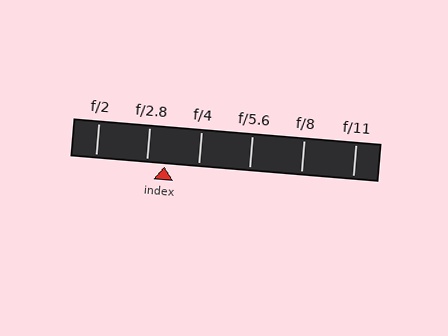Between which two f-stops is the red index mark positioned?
The index mark is between f/2.8 and f/4.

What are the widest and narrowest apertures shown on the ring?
The widest aperture shown is f/2 and the narrowest is f/11.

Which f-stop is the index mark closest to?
The index mark is closest to f/2.8.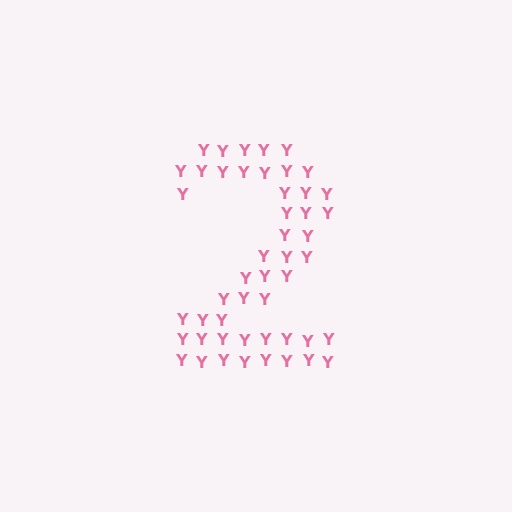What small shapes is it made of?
It is made of small letter Y's.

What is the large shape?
The large shape is the digit 2.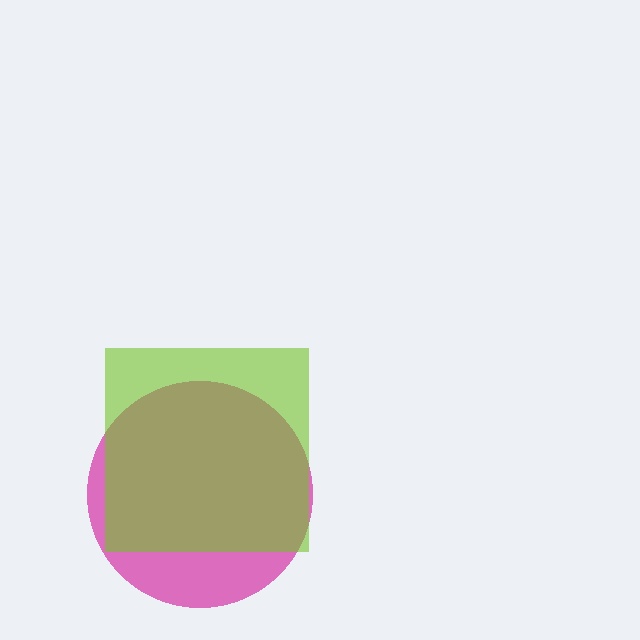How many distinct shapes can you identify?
There are 2 distinct shapes: a magenta circle, a lime square.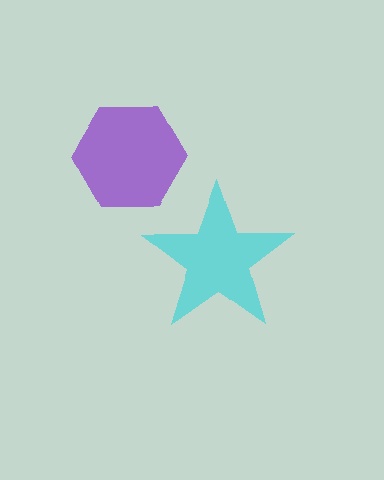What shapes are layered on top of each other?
The layered shapes are: a cyan star, a purple hexagon.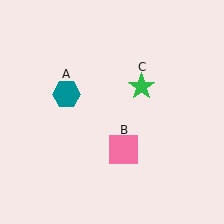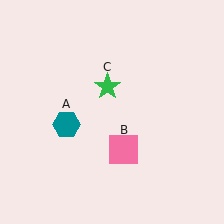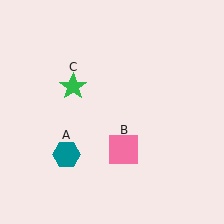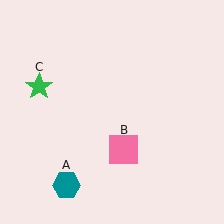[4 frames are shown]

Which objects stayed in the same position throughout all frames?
Pink square (object B) remained stationary.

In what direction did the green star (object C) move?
The green star (object C) moved left.